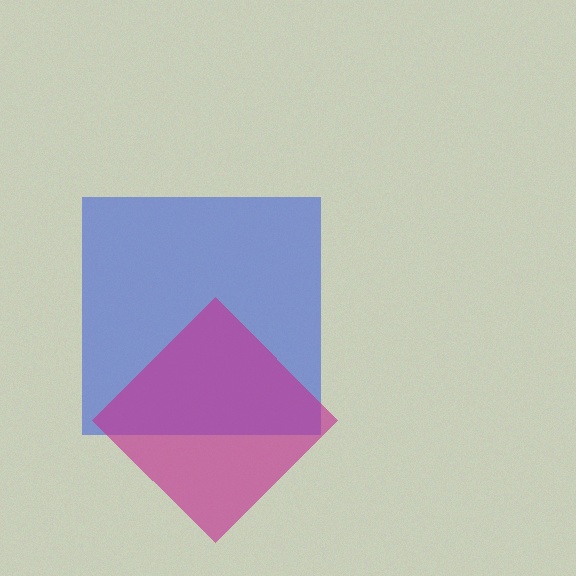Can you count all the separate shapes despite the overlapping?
Yes, there are 2 separate shapes.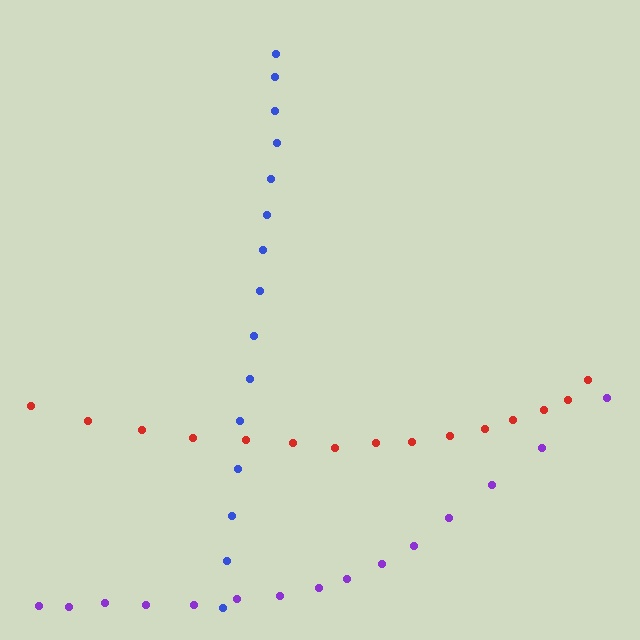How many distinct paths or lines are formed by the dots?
There are 3 distinct paths.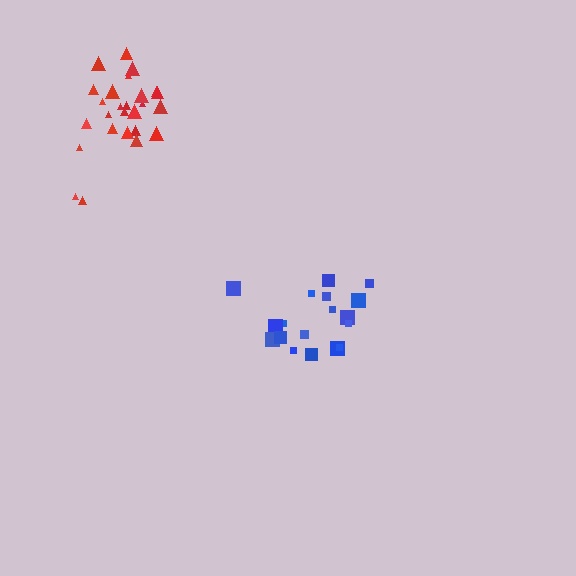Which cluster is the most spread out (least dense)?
Blue.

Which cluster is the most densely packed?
Red.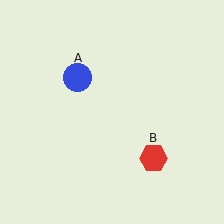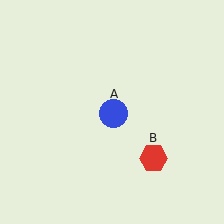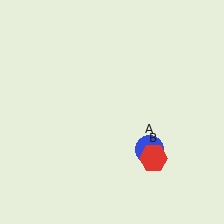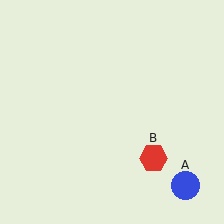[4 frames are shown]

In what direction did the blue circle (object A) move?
The blue circle (object A) moved down and to the right.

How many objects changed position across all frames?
1 object changed position: blue circle (object A).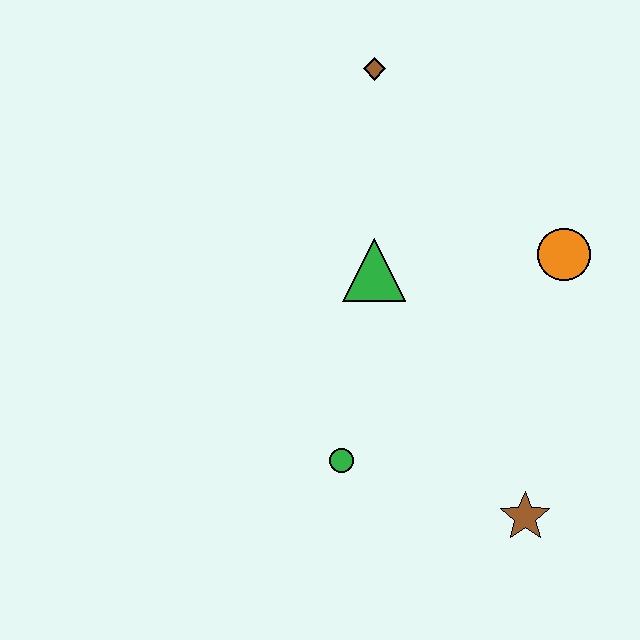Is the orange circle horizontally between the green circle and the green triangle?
No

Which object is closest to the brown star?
The green circle is closest to the brown star.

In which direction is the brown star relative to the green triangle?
The brown star is below the green triangle.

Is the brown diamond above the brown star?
Yes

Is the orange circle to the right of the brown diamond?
Yes